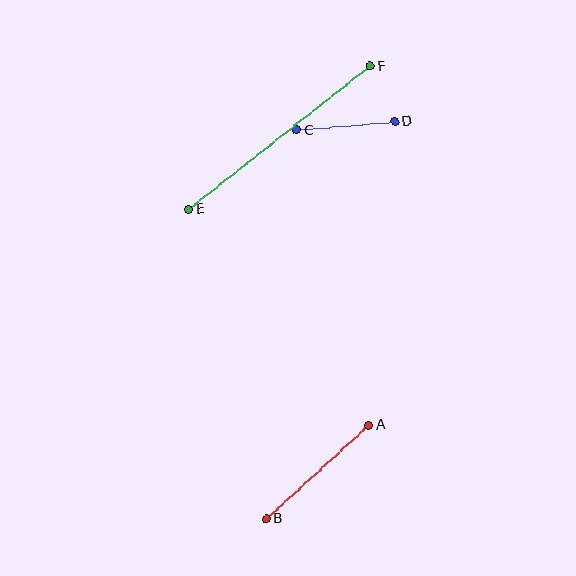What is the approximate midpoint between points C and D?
The midpoint is at approximately (346, 126) pixels.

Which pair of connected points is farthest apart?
Points E and F are farthest apart.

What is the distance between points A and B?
The distance is approximately 139 pixels.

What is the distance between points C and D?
The distance is approximately 99 pixels.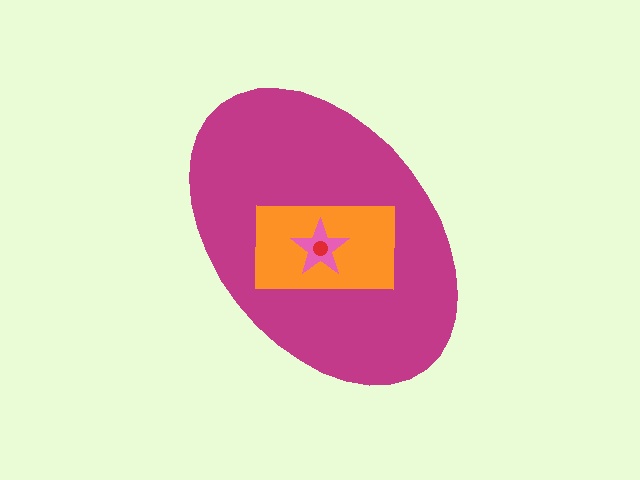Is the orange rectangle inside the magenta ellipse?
Yes.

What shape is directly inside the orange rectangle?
The pink star.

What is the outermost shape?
The magenta ellipse.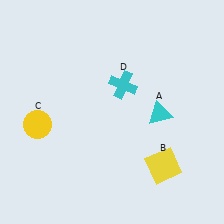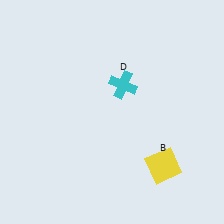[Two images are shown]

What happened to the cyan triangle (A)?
The cyan triangle (A) was removed in Image 2. It was in the bottom-right area of Image 1.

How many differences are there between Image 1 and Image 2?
There are 2 differences between the two images.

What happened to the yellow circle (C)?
The yellow circle (C) was removed in Image 2. It was in the bottom-left area of Image 1.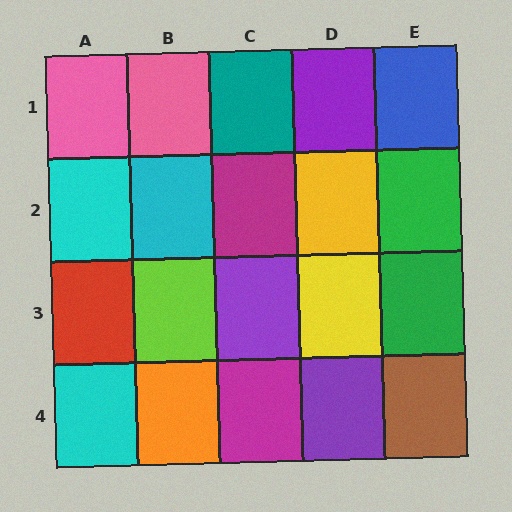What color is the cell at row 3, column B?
Lime.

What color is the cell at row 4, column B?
Orange.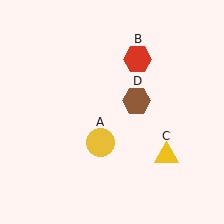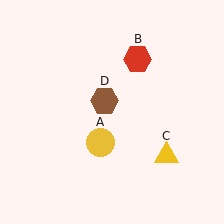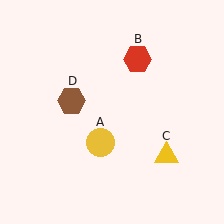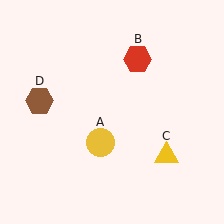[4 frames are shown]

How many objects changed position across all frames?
1 object changed position: brown hexagon (object D).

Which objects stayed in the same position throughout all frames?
Yellow circle (object A) and red hexagon (object B) and yellow triangle (object C) remained stationary.